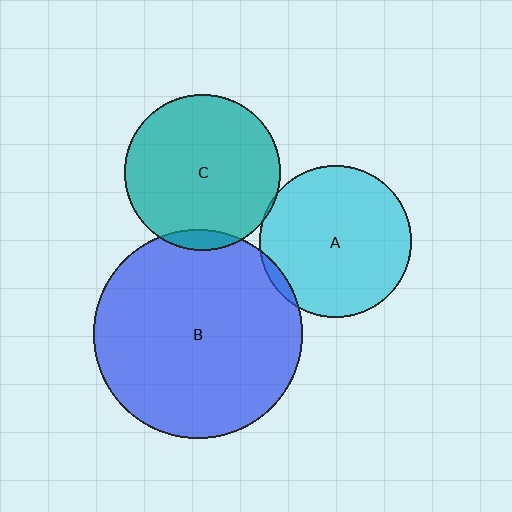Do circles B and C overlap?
Yes.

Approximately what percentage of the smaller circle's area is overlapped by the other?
Approximately 5%.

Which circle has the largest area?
Circle B (blue).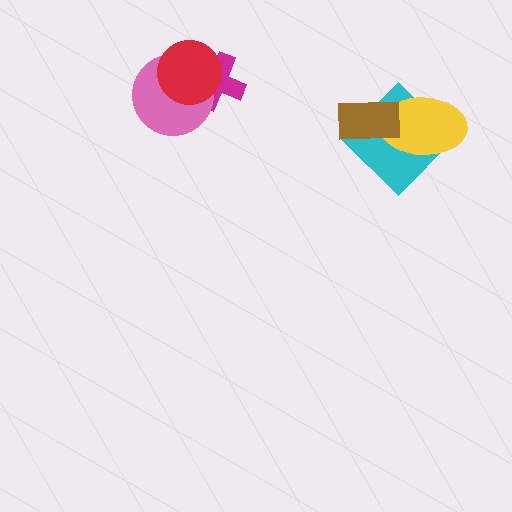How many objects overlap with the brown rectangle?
2 objects overlap with the brown rectangle.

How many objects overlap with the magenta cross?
2 objects overlap with the magenta cross.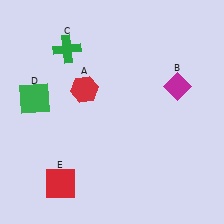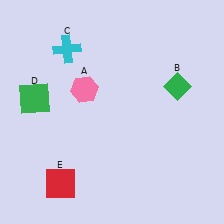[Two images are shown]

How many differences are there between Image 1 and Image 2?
There are 3 differences between the two images.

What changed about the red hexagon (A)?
In Image 1, A is red. In Image 2, it changed to pink.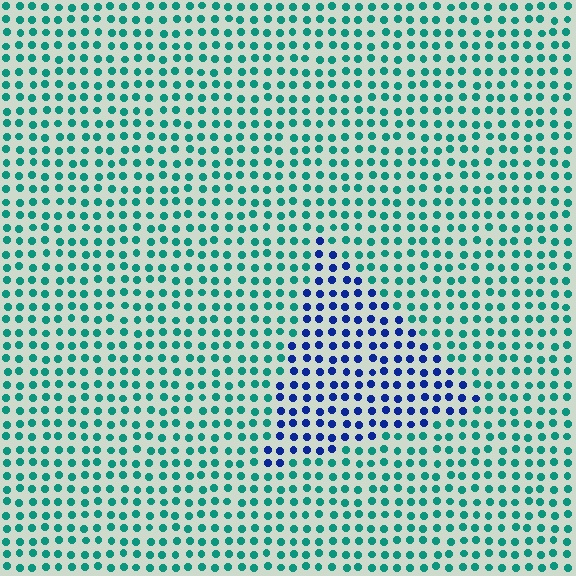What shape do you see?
I see a triangle.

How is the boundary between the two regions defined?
The boundary is defined purely by a slight shift in hue (about 59 degrees). Spacing, size, and orientation are identical on both sides.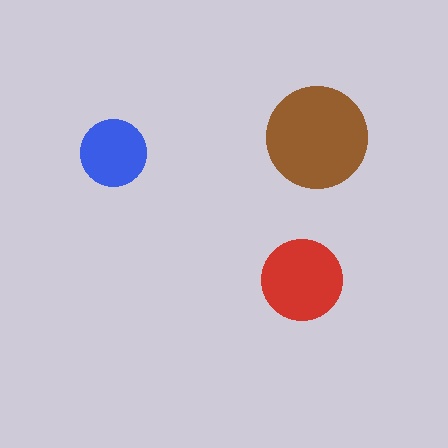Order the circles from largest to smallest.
the brown one, the red one, the blue one.